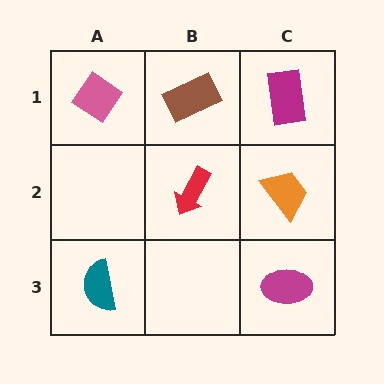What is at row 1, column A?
A pink diamond.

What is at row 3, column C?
A magenta ellipse.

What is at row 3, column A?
A teal semicircle.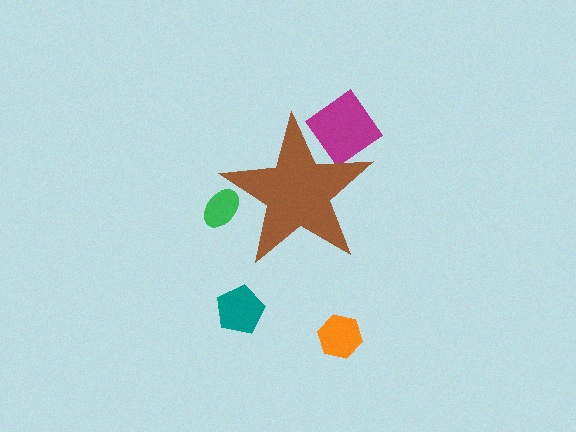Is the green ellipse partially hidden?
Yes, the green ellipse is partially hidden behind the brown star.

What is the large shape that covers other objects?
A brown star.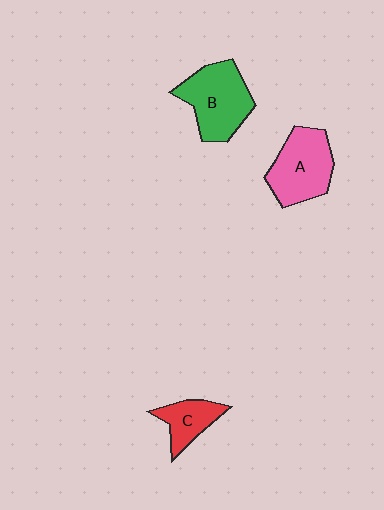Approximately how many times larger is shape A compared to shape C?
Approximately 1.7 times.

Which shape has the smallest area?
Shape C (red).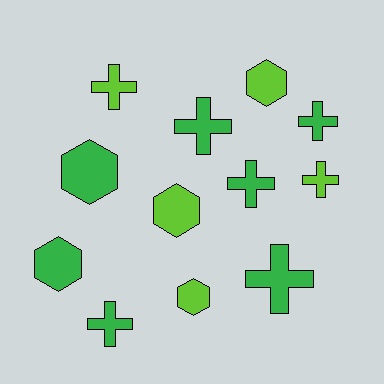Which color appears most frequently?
Green, with 7 objects.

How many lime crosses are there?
There are 2 lime crosses.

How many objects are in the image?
There are 12 objects.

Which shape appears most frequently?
Cross, with 7 objects.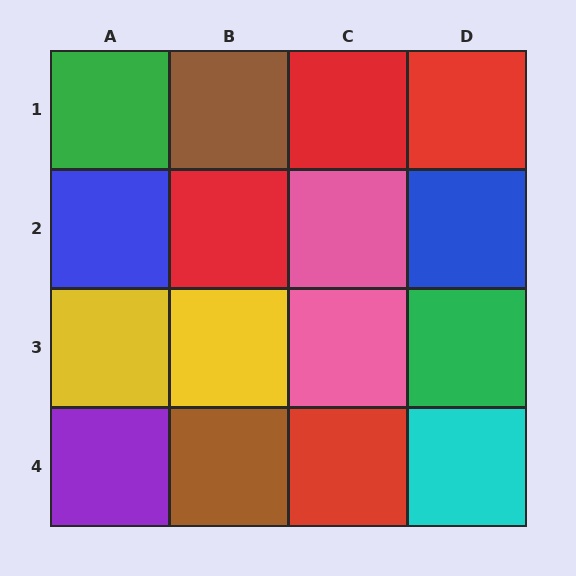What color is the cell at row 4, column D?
Cyan.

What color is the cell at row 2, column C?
Pink.